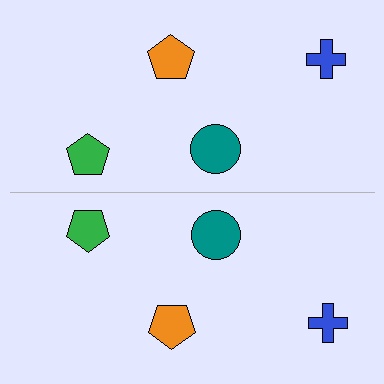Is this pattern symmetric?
Yes, this pattern has bilateral (reflection) symmetry.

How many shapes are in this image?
There are 8 shapes in this image.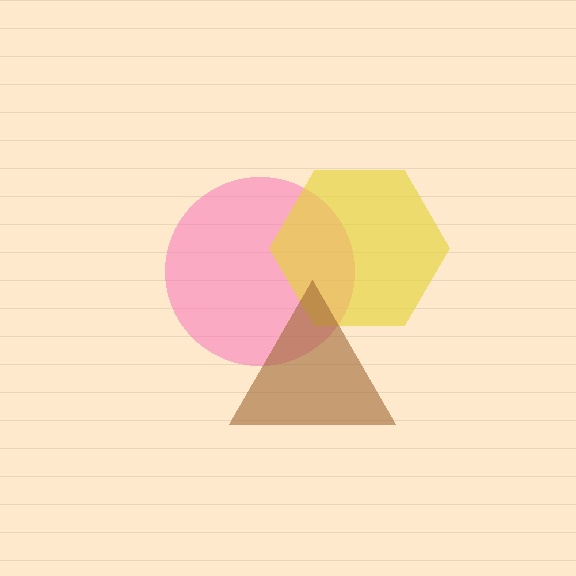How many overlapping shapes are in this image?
There are 3 overlapping shapes in the image.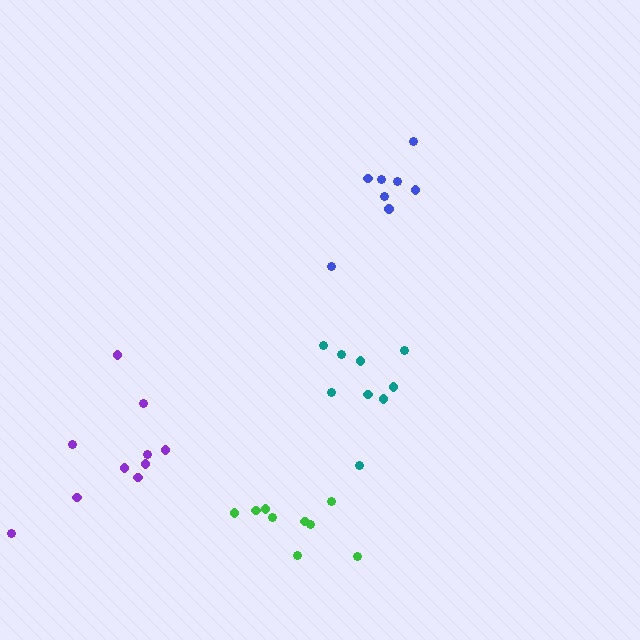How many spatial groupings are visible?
There are 4 spatial groupings.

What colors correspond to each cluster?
The clusters are colored: blue, purple, teal, green.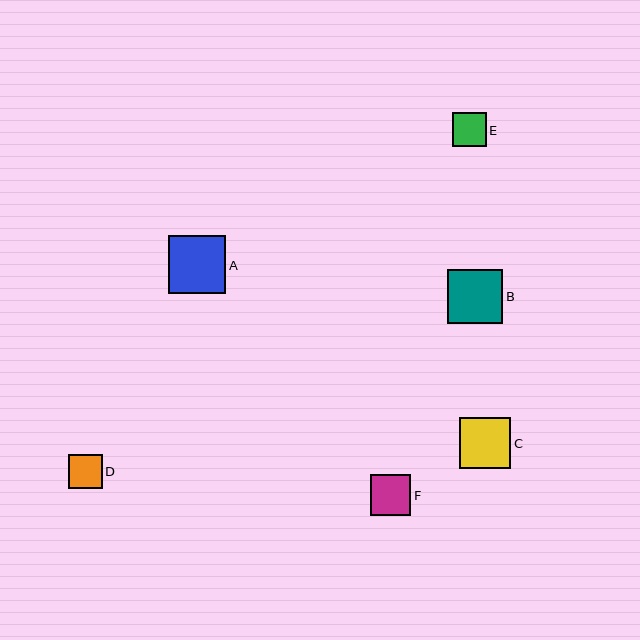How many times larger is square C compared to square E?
Square C is approximately 1.5 times the size of square E.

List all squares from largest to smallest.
From largest to smallest: A, B, C, F, D, E.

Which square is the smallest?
Square E is the smallest with a size of approximately 33 pixels.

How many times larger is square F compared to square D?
Square F is approximately 1.2 times the size of square D.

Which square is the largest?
Square A is the largest with a size of approximately 57 pixels.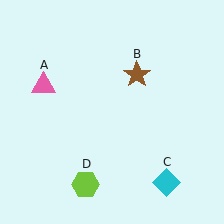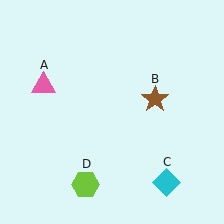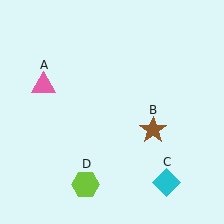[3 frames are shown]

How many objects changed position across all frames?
1 object changed position: brown star (object B).